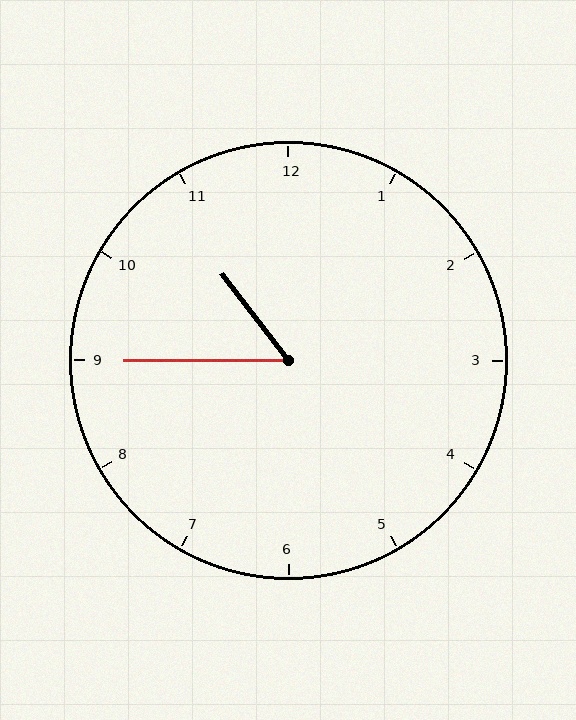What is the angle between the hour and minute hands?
Approximately 52 degrees.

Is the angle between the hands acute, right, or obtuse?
It is acute.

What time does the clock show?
10:45.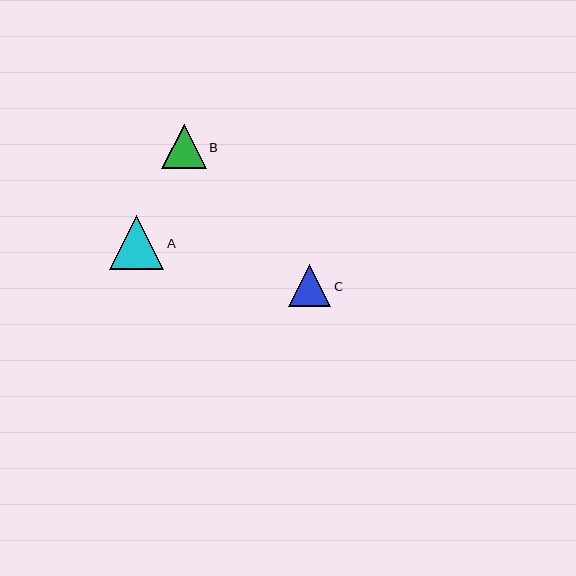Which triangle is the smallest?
Triangle C is the smallest with a size of approximately 42 pixels.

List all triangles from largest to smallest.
From largest to smallest: A, B, C.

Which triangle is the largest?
Triangle A is the largest with a size of approximately 54 pixels.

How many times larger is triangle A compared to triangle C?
Triangle A is approximately 1.3 times the size of triangle C.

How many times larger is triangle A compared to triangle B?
Triangle A is approximately 1.2 times the size of triangle B.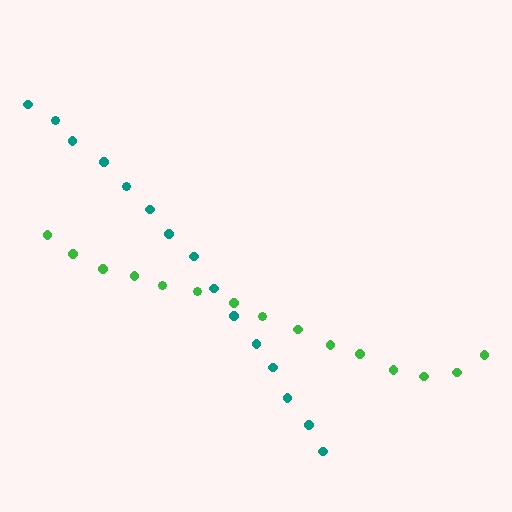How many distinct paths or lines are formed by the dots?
There are 2 distinct paths.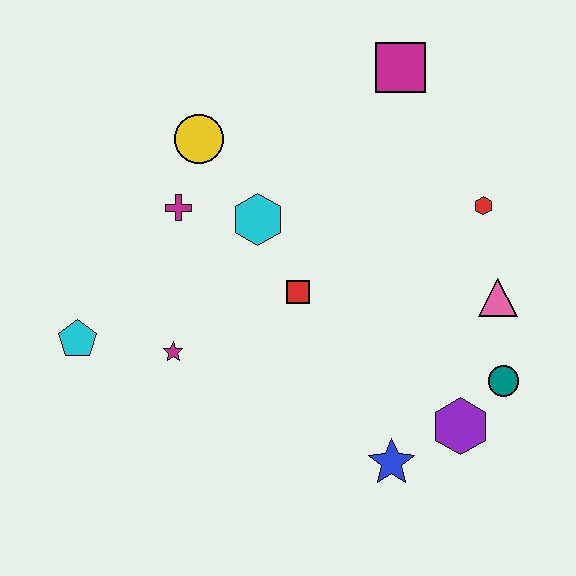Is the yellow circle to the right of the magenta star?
Yes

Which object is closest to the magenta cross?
The yellow circle is closest to the magenta cross.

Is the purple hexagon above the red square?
No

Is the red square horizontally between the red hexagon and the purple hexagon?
No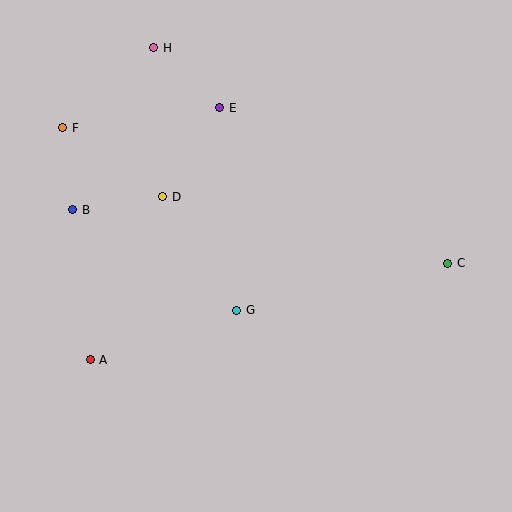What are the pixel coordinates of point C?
Point C is at (448, 263).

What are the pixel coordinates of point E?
Point E is at (220, 108).